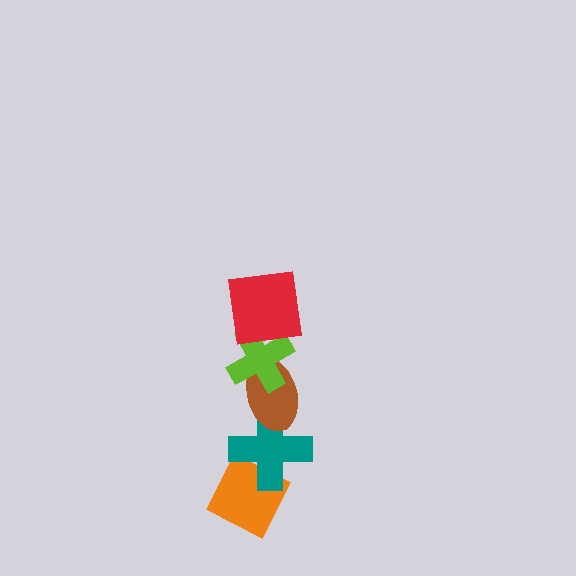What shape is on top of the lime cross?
The red square is on top of the lime cross.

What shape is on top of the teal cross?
The brown ellipse is on top of the teal cross.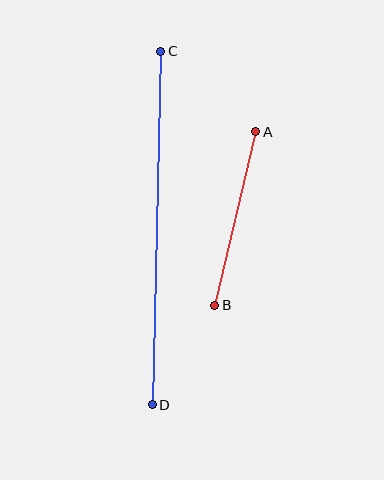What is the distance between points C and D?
The distance is approximately 353 pixels.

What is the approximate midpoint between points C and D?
The midpoint is at approximately (157, 228) pixels.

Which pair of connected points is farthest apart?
Points C and D are farthest apart.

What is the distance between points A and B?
The distance is approximately 178 pixels.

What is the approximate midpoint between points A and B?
The midpoint is at approximately (235, 218) pixels.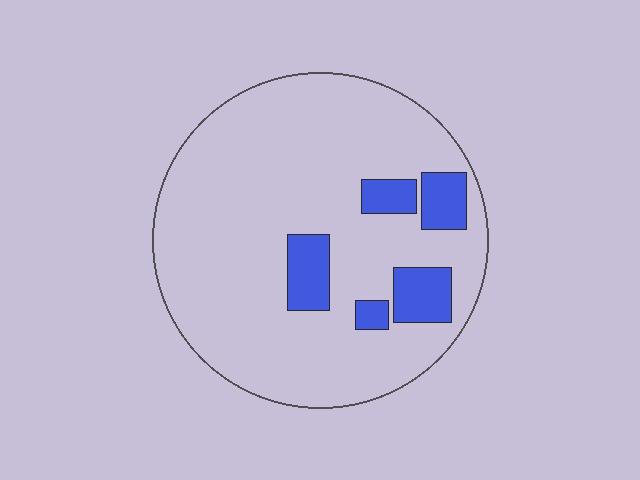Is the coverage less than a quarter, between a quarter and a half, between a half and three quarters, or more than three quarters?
Less than a quarter.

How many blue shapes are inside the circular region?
5.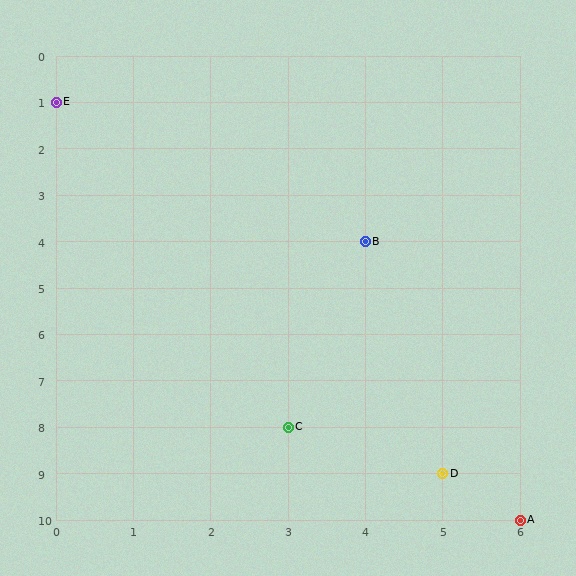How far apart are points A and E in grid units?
Points A and E are 6 columns and 9 rows apart (about 10.8 grid units diagonally).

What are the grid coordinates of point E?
Point E is at grid coordinates (0, 1).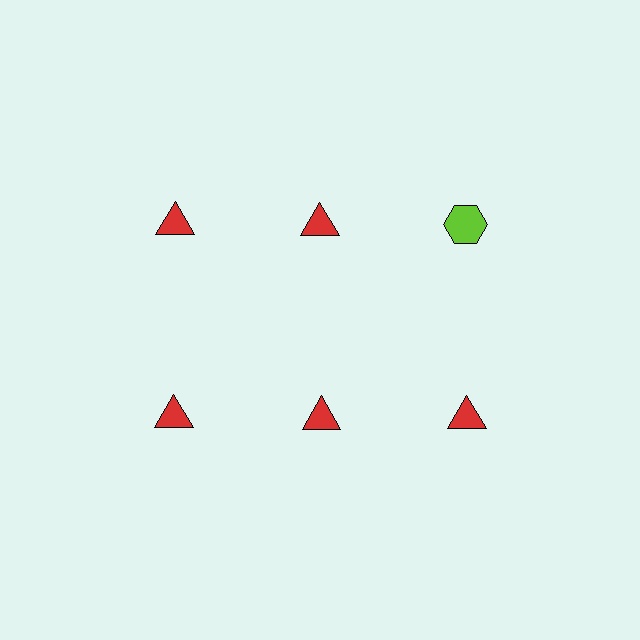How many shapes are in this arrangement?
There are 6 shapes arranged in a grid pattern.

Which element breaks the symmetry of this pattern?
The lime hexagon in the top row, center column breaks the symmetry. All other shapes are red triangles.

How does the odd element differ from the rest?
It differs in both color (lime instead of red) and shape (hexagon instead of triangle).